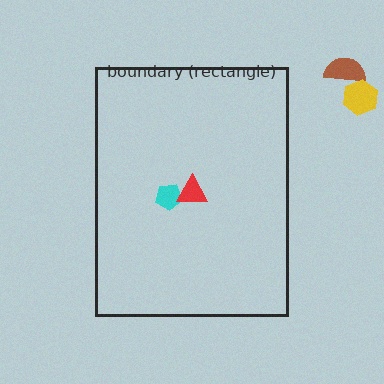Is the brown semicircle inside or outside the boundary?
Outside.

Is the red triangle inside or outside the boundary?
Inside.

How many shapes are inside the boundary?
2 inside, 2 outside.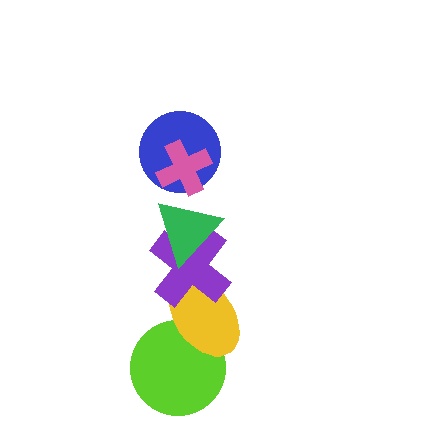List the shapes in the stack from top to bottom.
From top to bottom: the pink cross, the blue circle, the green triangle, the purple cross, the yellow ellipse, the lime circle.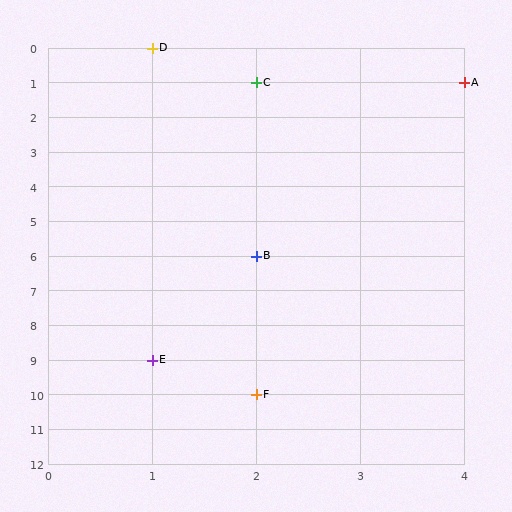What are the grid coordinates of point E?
Point E is at grid coordinates (1, 9).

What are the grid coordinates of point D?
Point D is at grid coordinates (1, 0).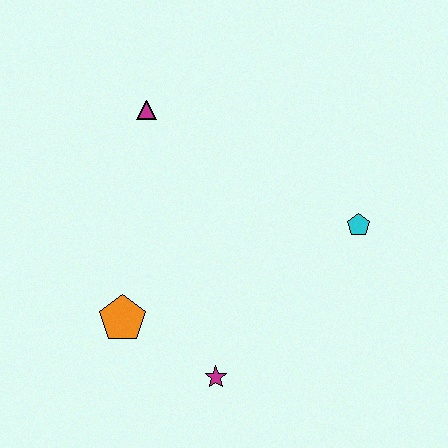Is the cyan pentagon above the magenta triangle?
No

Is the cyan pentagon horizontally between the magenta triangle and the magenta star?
No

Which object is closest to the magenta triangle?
The orange pentagon is closest to the magenta triangle.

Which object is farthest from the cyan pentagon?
The orange pentagon is farthest from the cyan pentagon.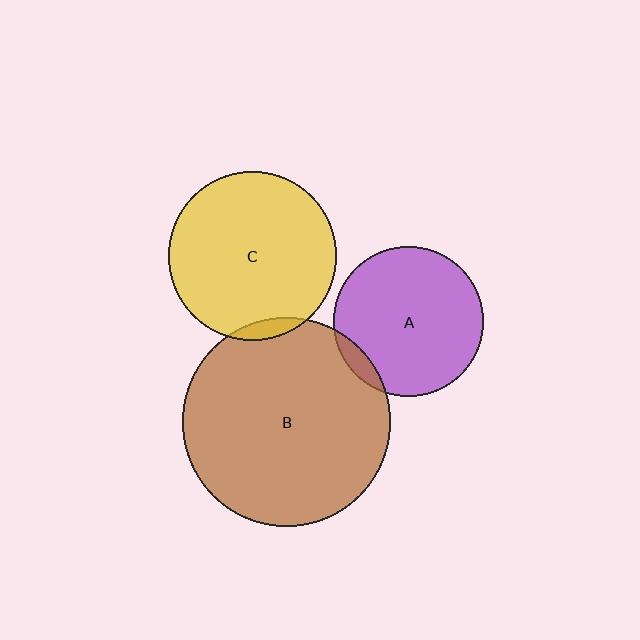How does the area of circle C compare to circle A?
Approximately 1.3 times.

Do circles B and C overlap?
Yes.